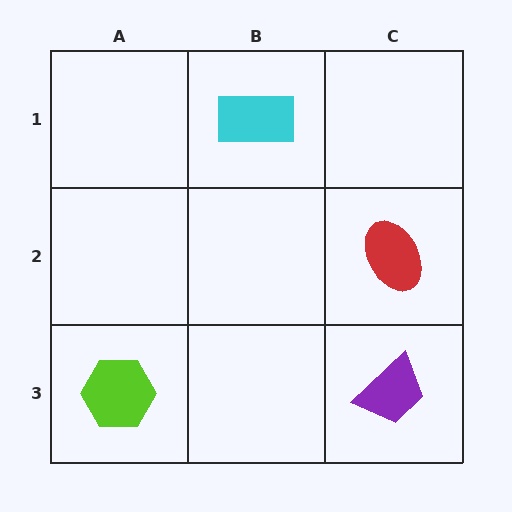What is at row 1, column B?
A cyan rectangle.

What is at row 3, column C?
A purple trapezoid.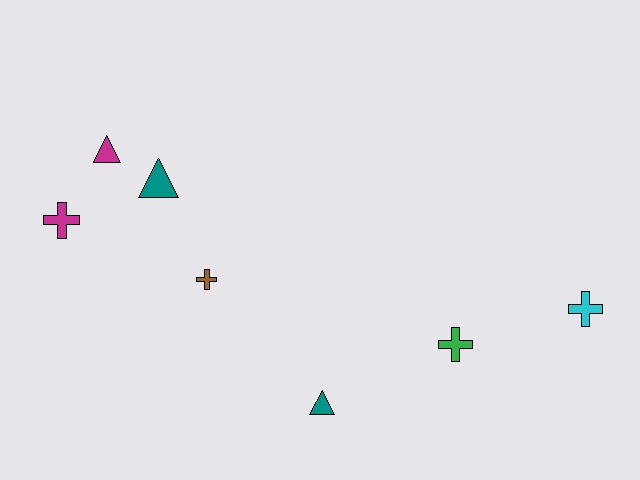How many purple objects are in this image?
There are no purple objects.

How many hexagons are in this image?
There are no hexagons.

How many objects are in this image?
There are 7 objects.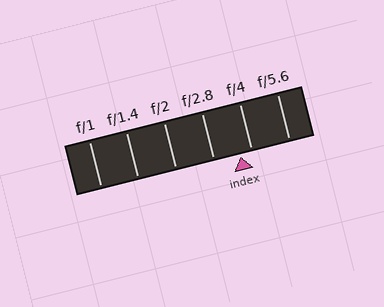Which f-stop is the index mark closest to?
The index mark is closest to f/4.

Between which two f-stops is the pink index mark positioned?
The index mark is between f/2.8 and f/4.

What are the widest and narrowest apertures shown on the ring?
The widest aperture shown is f/1 and the narrowest is f/5.6.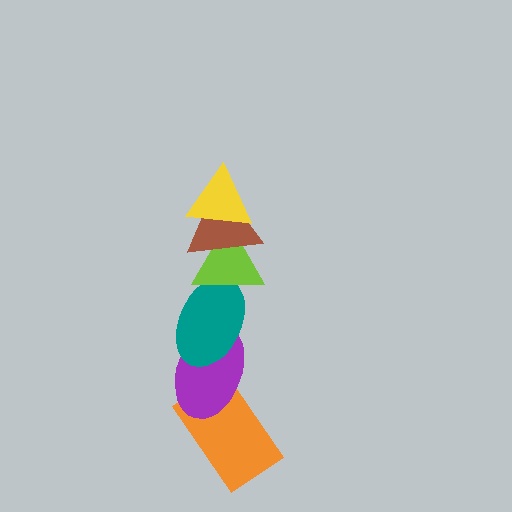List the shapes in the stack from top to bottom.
From top to bottom: the yellow triangle, the brown triangle, the lime triangle, the teal ellipse, the purple ellipse, the orange rectangle.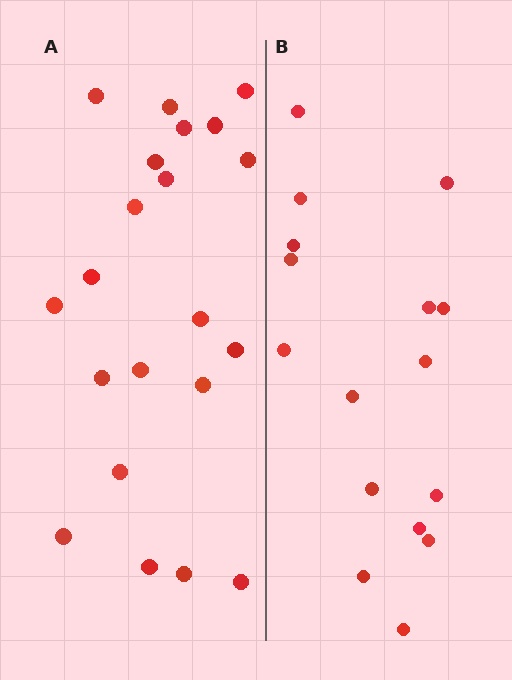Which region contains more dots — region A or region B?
Region A (the left region) has more dots.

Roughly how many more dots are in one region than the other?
Region A has about 5 more dots than region B.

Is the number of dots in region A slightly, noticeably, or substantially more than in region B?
Region A has noticeably more, but not dramatically so. The ratio is roughly 1.3 to 1.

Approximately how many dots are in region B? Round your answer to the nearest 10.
About 20 dots. (The exact count is 16, which rounds to 20.)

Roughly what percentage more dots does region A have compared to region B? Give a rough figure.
About 30% more.